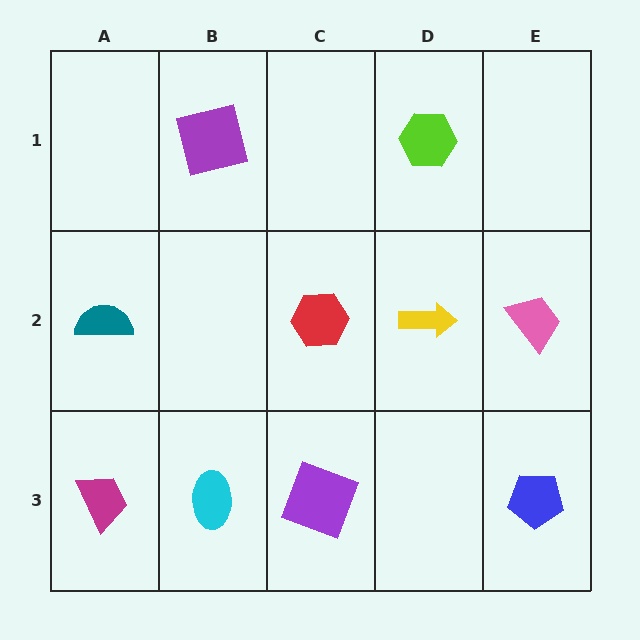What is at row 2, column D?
A yellow arrow.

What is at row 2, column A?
A teal semicircle.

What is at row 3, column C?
A purple square.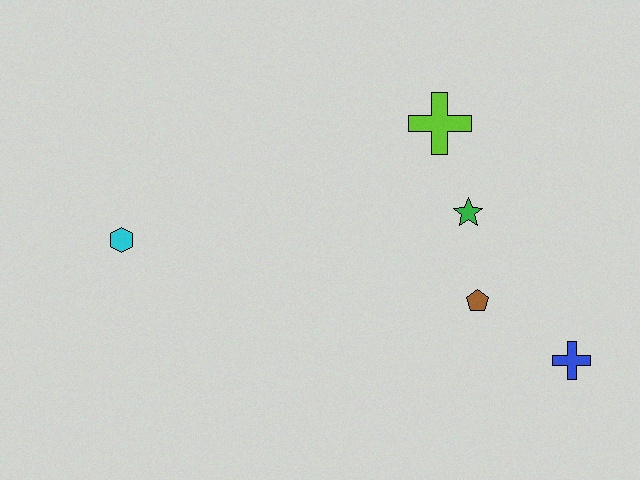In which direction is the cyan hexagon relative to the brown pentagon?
The cyan hexagon is to the left of the brown pentagon.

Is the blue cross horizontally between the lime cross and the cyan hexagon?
No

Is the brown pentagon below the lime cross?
Yes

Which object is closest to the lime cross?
The green star is closest to the lime cross.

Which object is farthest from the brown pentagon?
The cyan hexagon is farthest from the brown pentagon.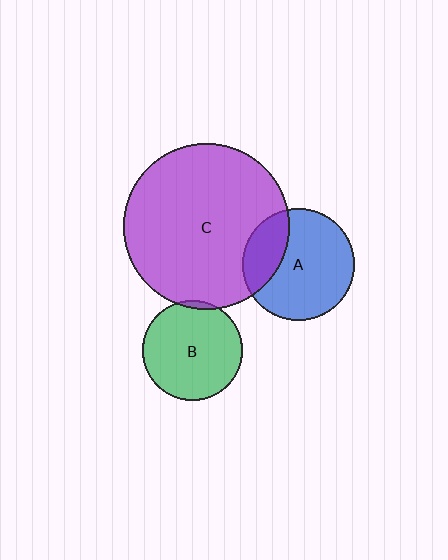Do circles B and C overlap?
Yes.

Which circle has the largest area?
Circle C (purple).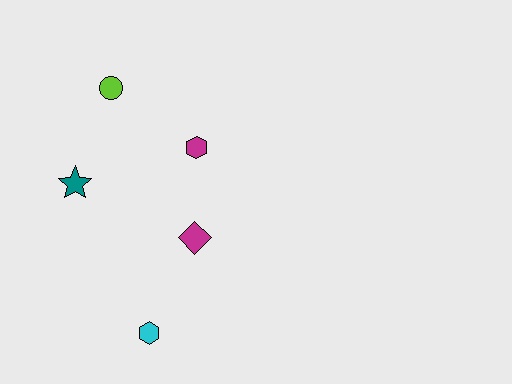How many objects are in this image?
There are 5 objects.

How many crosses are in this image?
There are no crosses.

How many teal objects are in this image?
There is 1 teal object.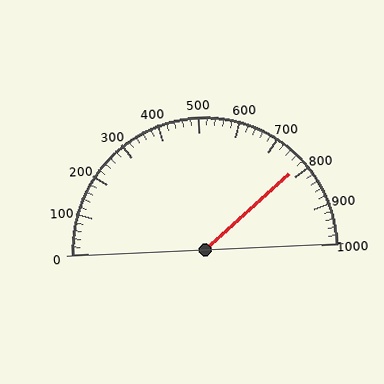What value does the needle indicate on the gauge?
The needle indicates approximately 780.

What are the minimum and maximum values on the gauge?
The gauge ranges from 0 to 1000.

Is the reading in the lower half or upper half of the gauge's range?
The reading is in the upper half of the range (0 to 1000).